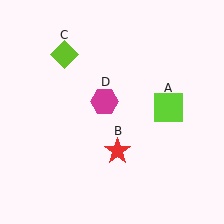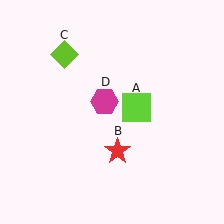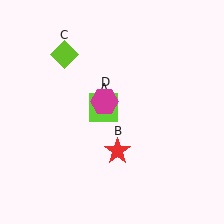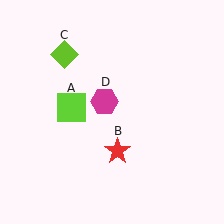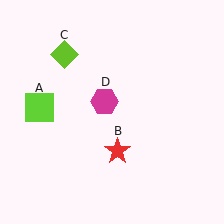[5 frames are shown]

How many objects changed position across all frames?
1 object changed position: lime square (object A).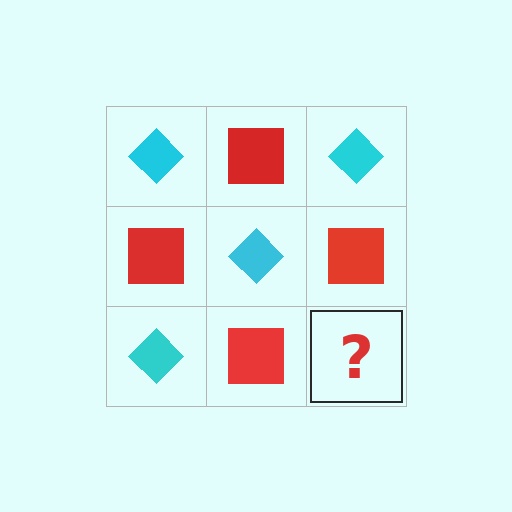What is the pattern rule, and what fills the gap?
The rule is that it alternates cyan diamond and red square in a checkerboard pattern. The gap should be filled with a cyan diamond.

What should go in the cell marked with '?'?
The missing cell should contain a cyan diamond.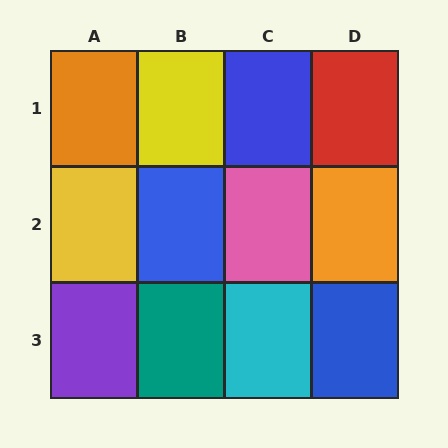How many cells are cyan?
1 cell is cyan.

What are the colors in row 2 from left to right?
Yellow, blue, pink, orange.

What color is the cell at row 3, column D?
Blue.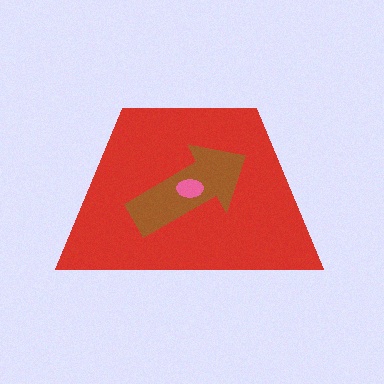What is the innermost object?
The pink ellipse.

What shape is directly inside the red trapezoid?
The brown arrow.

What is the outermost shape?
The red trapezoid.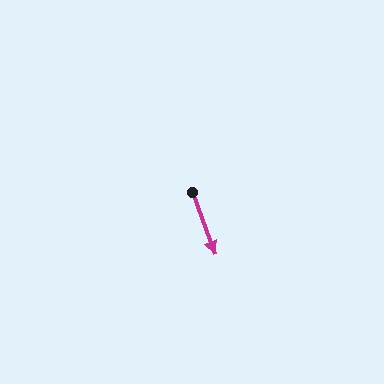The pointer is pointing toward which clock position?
Roughly 5 o'clock.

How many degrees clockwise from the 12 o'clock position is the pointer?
Approximately 160 degrees.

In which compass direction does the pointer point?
South.